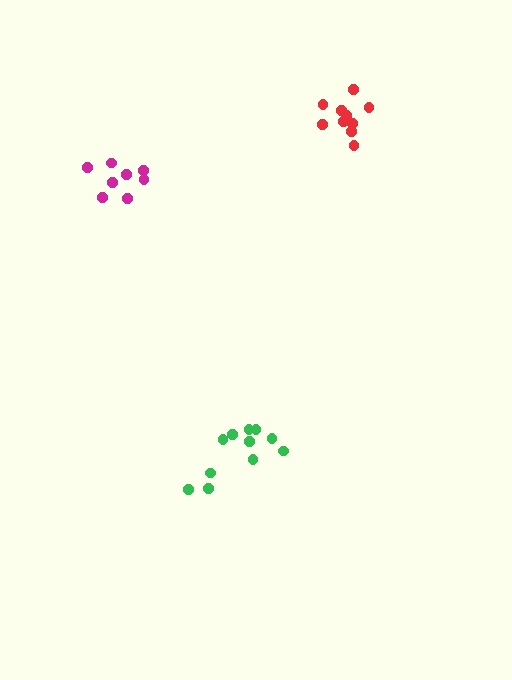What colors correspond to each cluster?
The clusters are colored: red, green, magenta.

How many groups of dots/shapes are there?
There are 3 groups.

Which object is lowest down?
The green cluster is bottommost.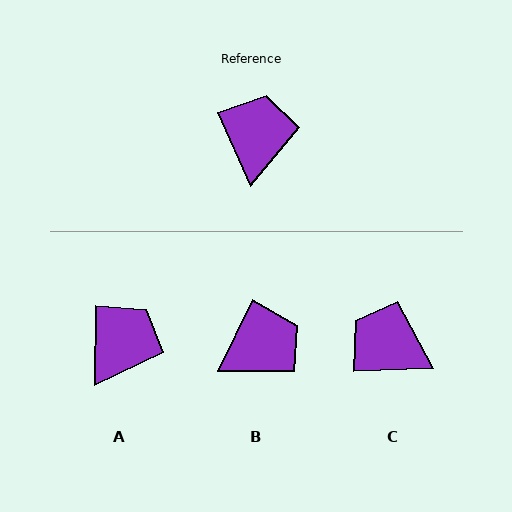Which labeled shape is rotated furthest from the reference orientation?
C, about 69 degrees away.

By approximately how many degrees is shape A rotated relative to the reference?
Approximately 24 degrees clockwise.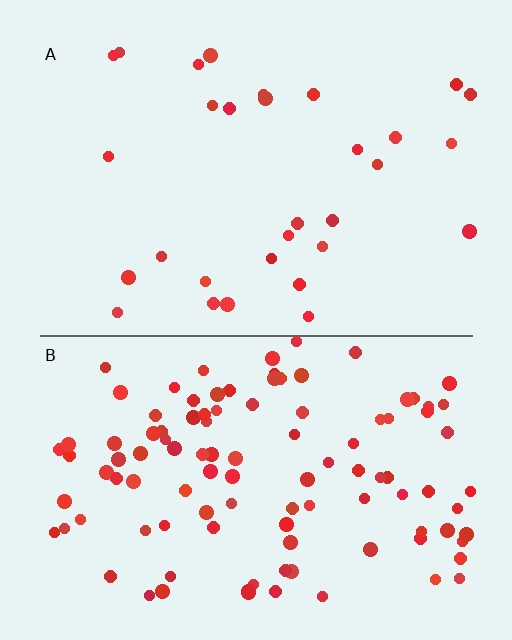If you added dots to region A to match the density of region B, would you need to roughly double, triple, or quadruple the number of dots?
Approximately quadruple.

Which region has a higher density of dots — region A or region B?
B (the bottom).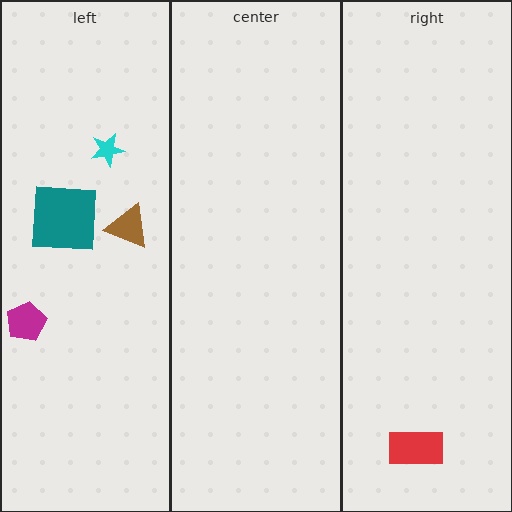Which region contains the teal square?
The left region.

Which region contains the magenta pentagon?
The left region.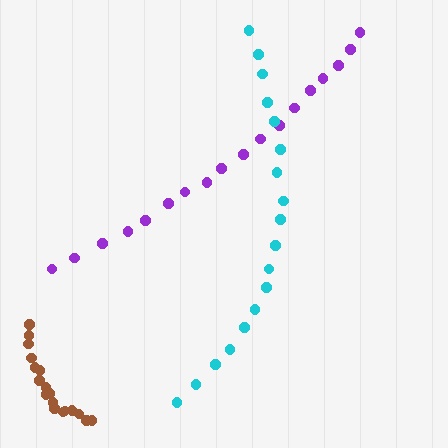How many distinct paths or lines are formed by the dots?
There are 3 distinct paths.